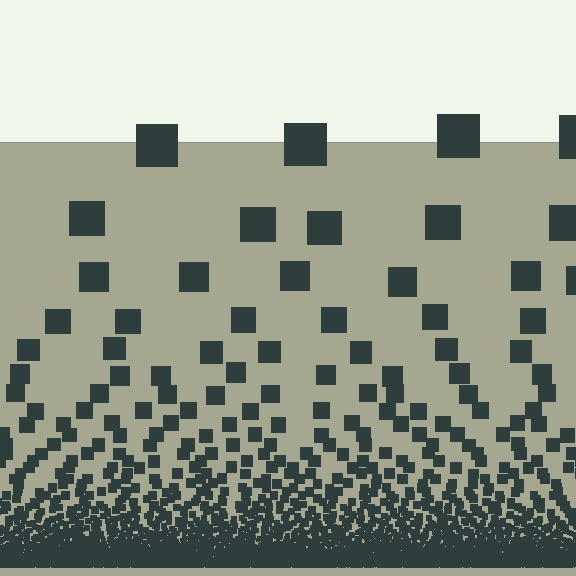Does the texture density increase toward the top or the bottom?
Density increases toward the bottom.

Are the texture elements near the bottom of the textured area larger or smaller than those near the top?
Smaller. The gradient is inverted — elements near the bottom are smaller and denser.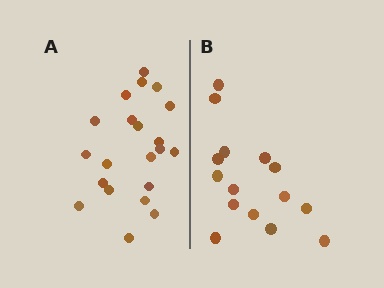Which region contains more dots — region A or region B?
Region A (the left region) has more dots.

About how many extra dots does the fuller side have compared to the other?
Region A has about 6 more dots than region B.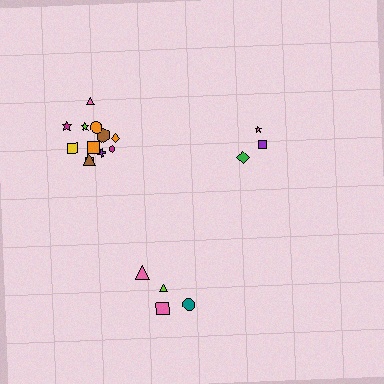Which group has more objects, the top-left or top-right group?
The top-left group.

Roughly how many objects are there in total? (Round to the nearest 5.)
Roughly 20 objects in total.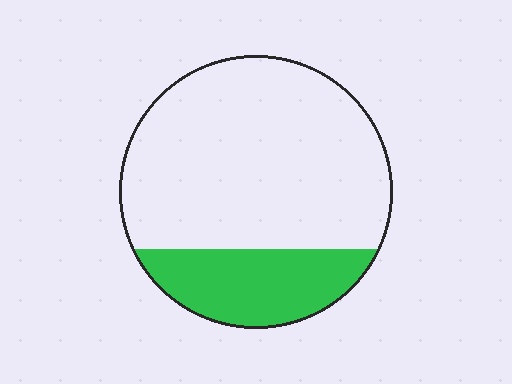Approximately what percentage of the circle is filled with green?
Approximately 25%.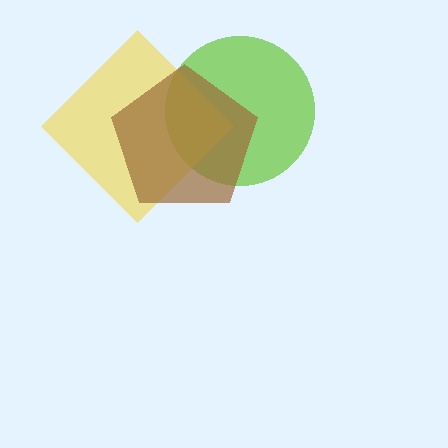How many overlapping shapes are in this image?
There are 3 overlapping shapes in the image.